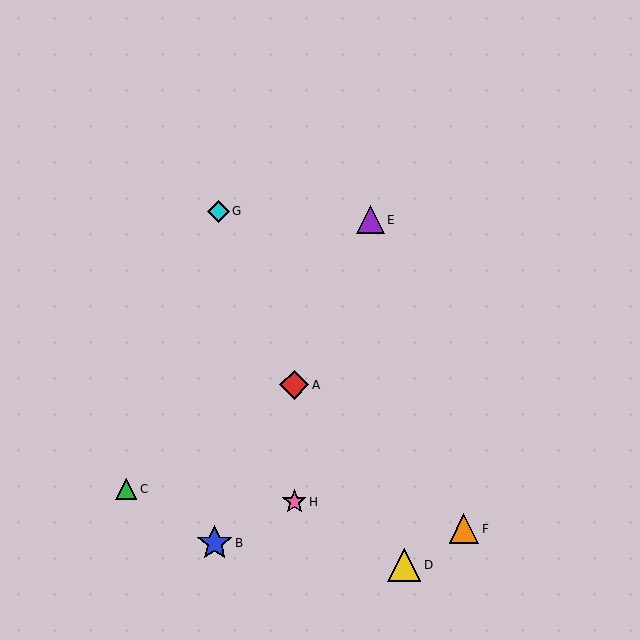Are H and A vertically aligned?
Yes, both are at x≈294.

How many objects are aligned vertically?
2 objects (A, H) are aligned vertically.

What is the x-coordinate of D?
Object D is at x≈404.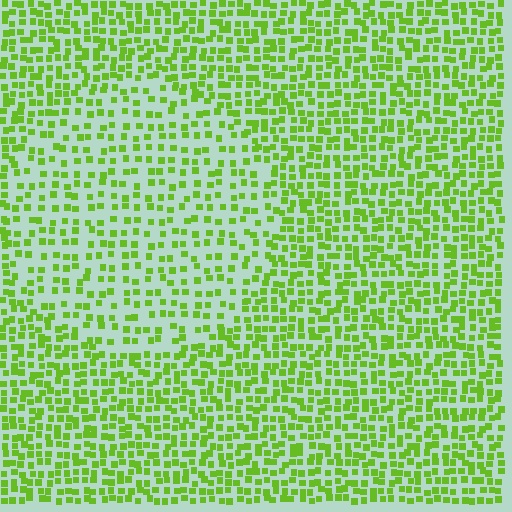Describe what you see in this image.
The image contains small lime elements arranged at two different densities. A circle-shaped region is visible where the elements are less densely packed than the surrounding area.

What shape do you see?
I see a circle.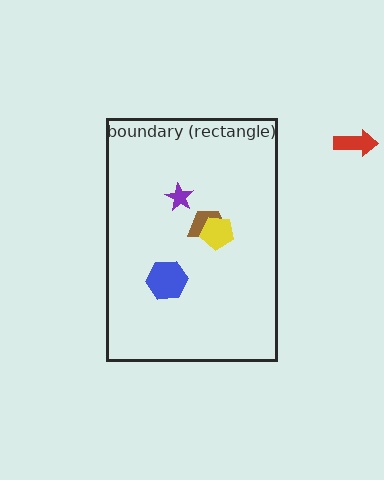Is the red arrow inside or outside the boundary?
Outside.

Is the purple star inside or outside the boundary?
Inside.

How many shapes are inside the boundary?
4 inside, 1 outside.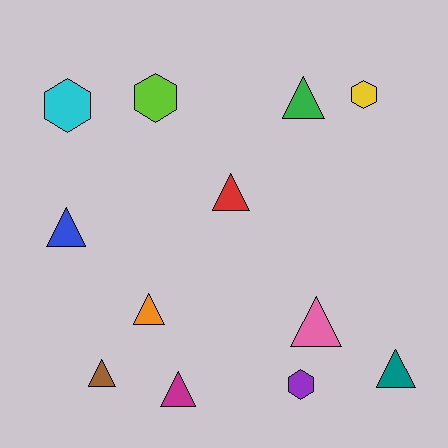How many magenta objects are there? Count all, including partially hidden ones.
There is 1 magenta object.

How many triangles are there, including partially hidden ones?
There are 8 triangles.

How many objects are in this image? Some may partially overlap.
There are 12 objects.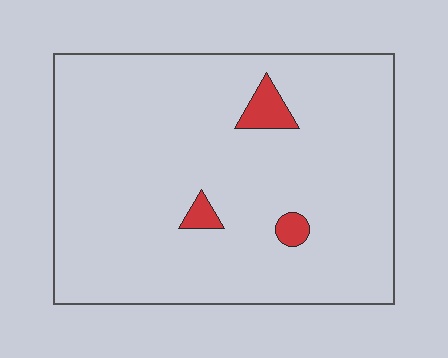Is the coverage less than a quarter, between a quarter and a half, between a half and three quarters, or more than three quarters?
Less than a quarter.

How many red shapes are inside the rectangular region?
3.